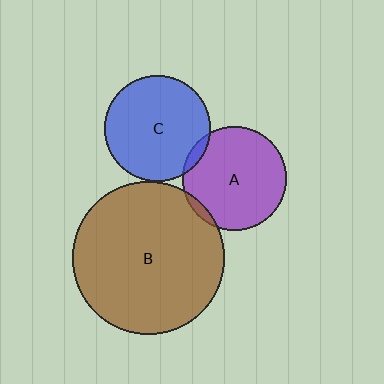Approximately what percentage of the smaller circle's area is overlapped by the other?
Approximately 5%.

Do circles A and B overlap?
Yes.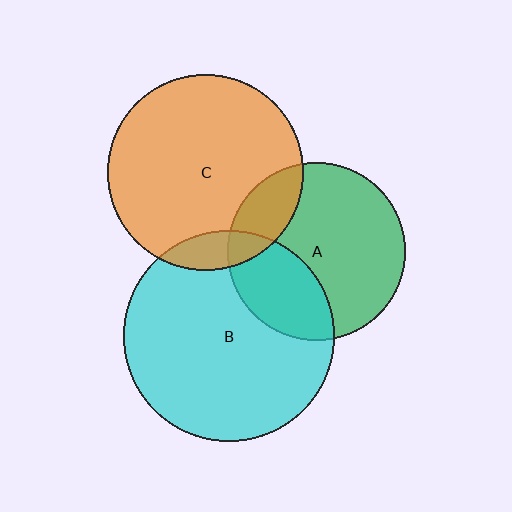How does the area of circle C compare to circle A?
Approximately 1.2 times.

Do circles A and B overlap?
Yes.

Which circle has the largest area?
Circle B (cyan).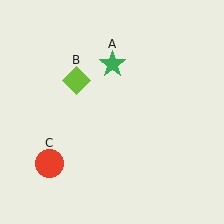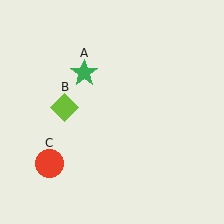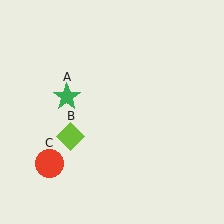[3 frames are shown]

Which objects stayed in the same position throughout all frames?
Red circle (object C) remained stationary.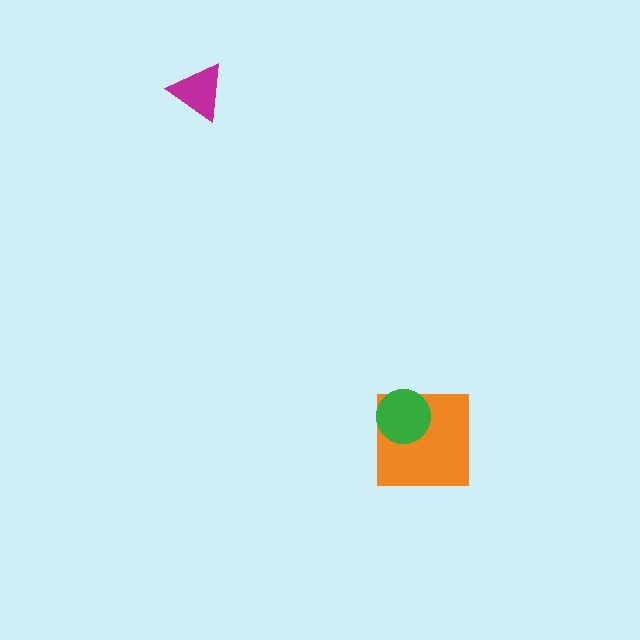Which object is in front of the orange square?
The green circle is in front of the orange square.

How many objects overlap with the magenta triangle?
0 objects overlap with the magenta triangle.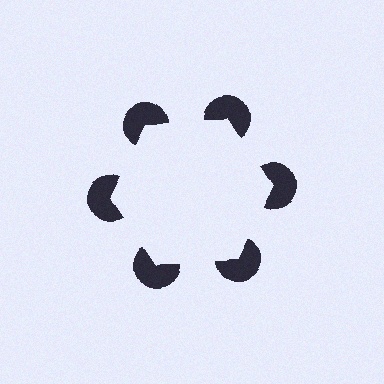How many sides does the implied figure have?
6 sides.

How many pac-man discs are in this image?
There are 6 — one at each vertex of the illusory hexagon.